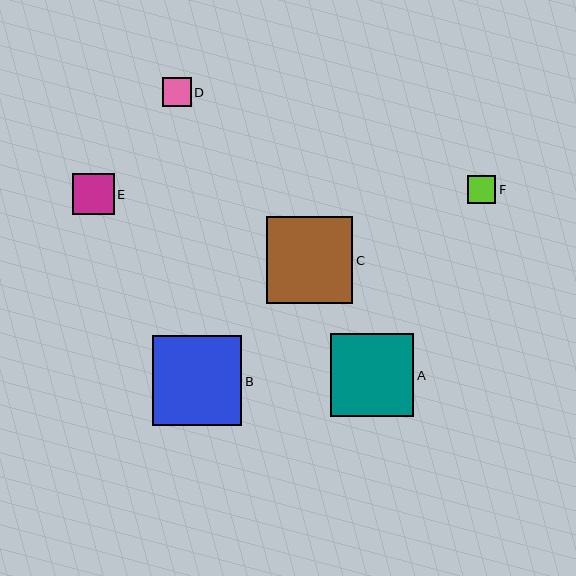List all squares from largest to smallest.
From largest to smallest: B, C, A, E, D, F.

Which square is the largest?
Square B is the largest with a size of approximately 90 pixels.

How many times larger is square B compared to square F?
Square B is approximately 3.2 times the size of square F.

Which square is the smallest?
Square F is the smallest with a size of approximately 28 pixels.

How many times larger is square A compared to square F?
Square A is approximately 3.0 times the size of square F.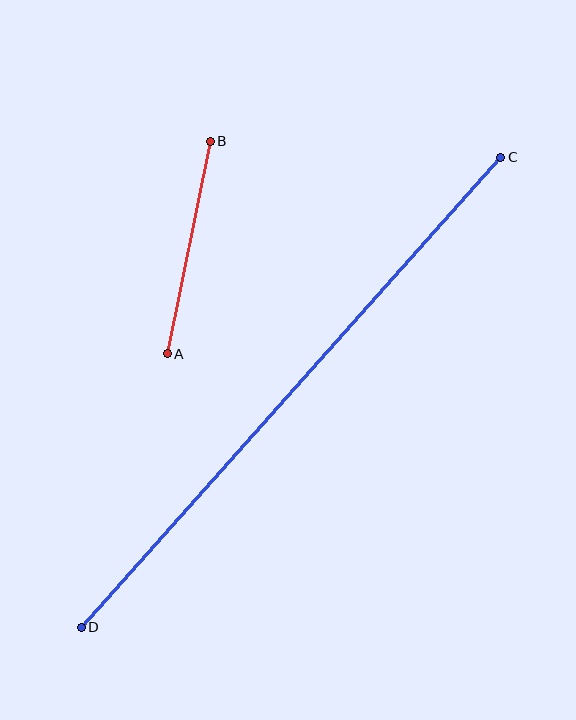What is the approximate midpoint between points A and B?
The midpoint is at approximately (189, 247) pixels.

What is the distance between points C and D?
The distance is approximately 630 pixels.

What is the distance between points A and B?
The distance is approximately 217 pixels.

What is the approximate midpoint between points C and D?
The midpoint is at approximately (291, 392) pixels.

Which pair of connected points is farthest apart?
Points C and D are farthest apart.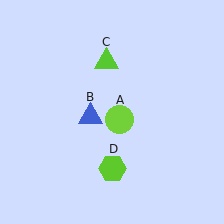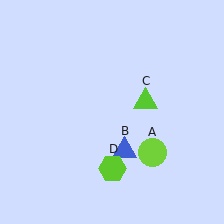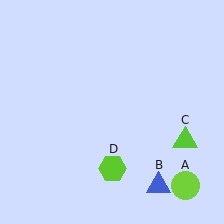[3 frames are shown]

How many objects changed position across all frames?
3 objects changed position: lime circle (object A), blue triangle (object B), lime triangle (object C).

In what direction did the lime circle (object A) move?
The lime circle (object A) moved down and to the right.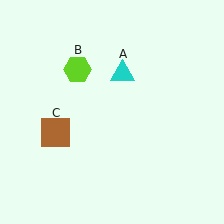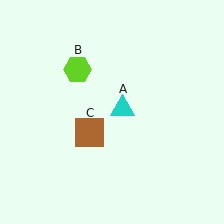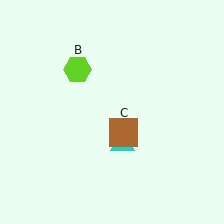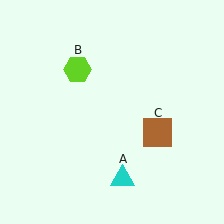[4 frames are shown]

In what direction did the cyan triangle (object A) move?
The cyan triangle (object A) moved down.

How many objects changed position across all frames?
2 objects changed position: cyan triangle (object A), brown square (object C).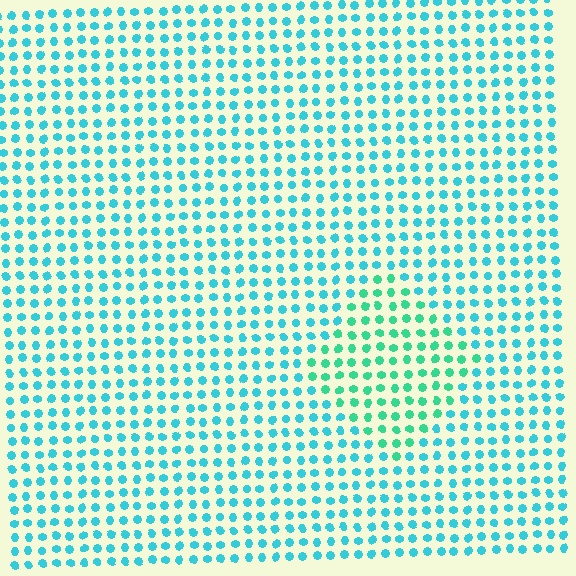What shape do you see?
I see a diamond.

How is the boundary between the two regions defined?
The boundary is defined purely by a slight shift in hue (about 31 degrees). Spacing, size, and orientation are identical on both sides.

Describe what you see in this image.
The image is filled with small cyan elements in a uniform arrangement. A diamond-shaped region is visible where the elements are tinted to a slightly different hue, forming a subtle color boundary.